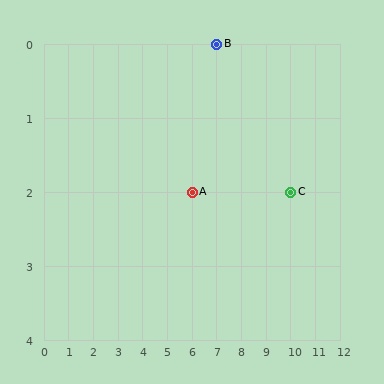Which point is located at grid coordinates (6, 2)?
Point A is at (6, 2).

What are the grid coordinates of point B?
Point B is at grid coordinates (7, 0).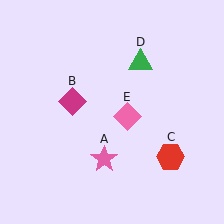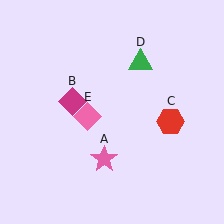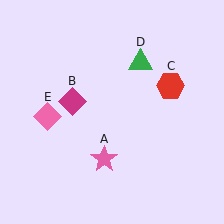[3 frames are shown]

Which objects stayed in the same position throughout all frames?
Pink star (object A) and magenta diamond (object B) and green triangle (object D) remained stationary.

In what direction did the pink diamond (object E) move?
The pink diamond (object E) moved left.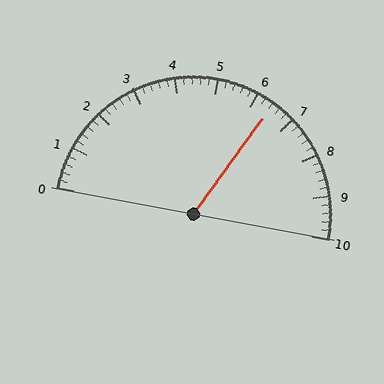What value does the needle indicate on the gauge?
The needle indicates approximately 6.4.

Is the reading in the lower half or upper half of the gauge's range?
The reading is in the upper half of the range (0 to 10).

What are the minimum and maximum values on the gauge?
The gauge ranges from 0 to 10.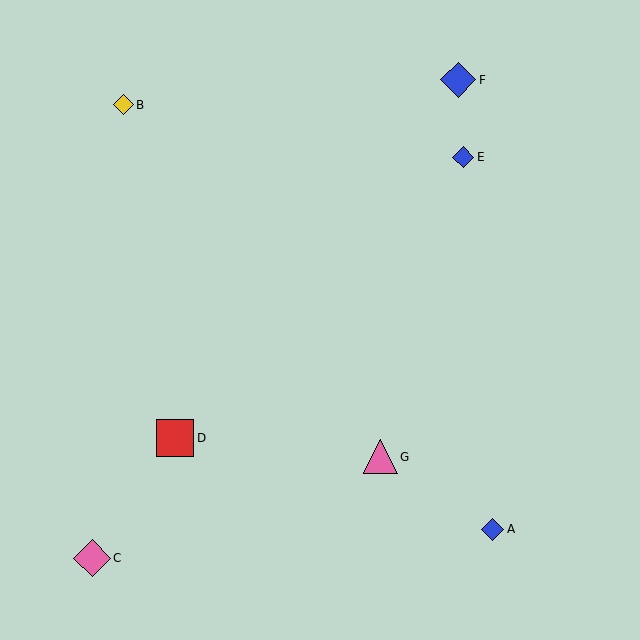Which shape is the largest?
The pink diamond (labeled C) is the largest.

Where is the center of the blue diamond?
The center of the blue diamond is at (458, 80).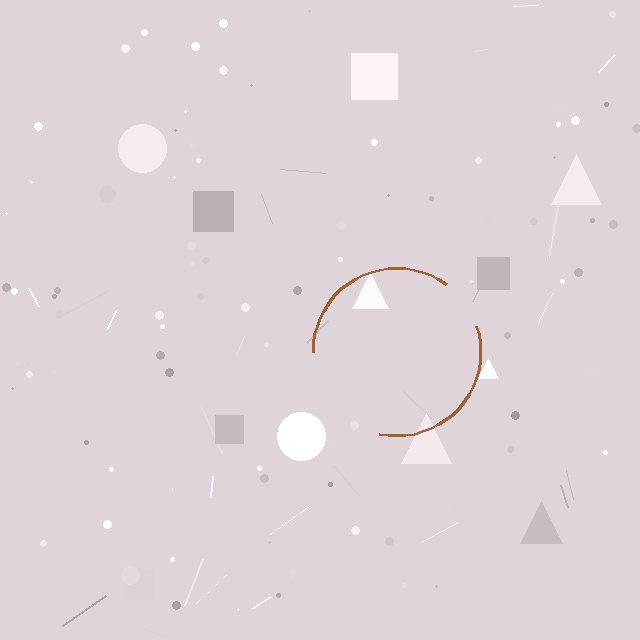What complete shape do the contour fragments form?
The contour fragments form a circle.